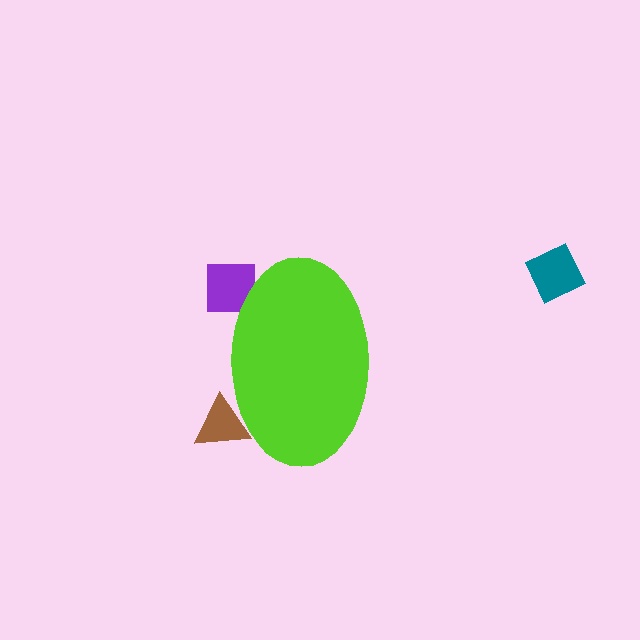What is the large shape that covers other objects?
A lime ellipse.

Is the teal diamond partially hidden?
No, the teal diamond is fully visible.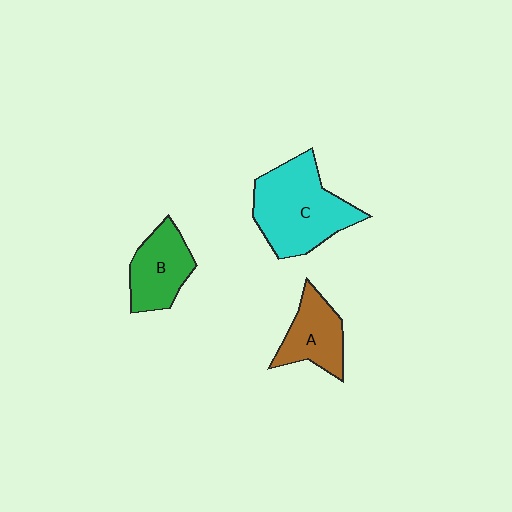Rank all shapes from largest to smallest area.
From largest to smallest: C (cyan), B (green), A (brown).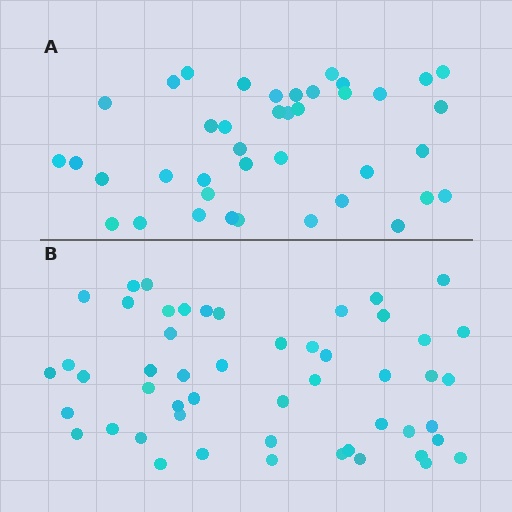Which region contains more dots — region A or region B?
Region B (the bottom region) has more dots.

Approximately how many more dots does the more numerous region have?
Region B has roughly 12 or so more dots than region A.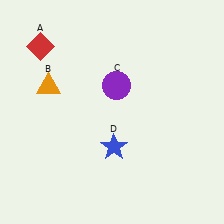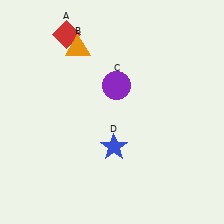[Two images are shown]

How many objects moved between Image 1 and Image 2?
2 objects moved between the two images.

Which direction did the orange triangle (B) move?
The orange triangle (B) moved up.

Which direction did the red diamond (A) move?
The red diamond (A) moved right.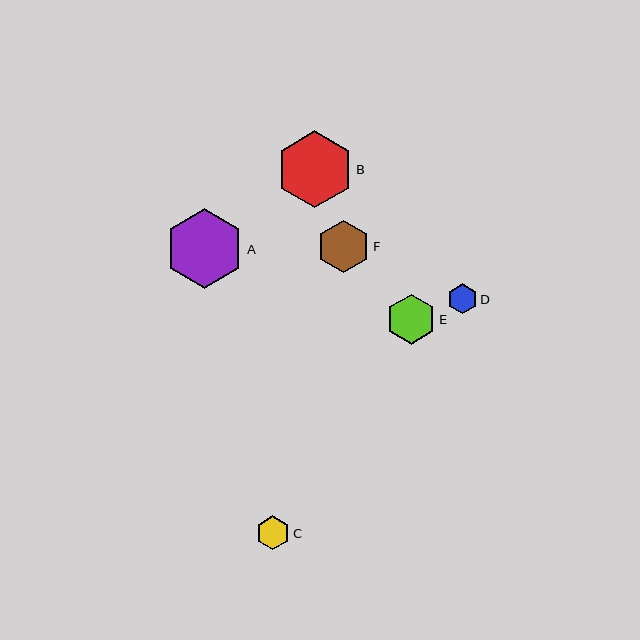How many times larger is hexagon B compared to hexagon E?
Hexagon B is approximately 1.5 times the size of hexagon E.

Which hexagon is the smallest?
Hexagon D is the smallest with a size of approximately 30 pixels.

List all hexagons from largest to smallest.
From largest to smallest: A, B, F, E, C, D.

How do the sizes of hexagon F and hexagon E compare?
Hexagon F and hexagon E are approximately the same size.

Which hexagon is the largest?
Hexagon A is the largest with a size of approximately 79 pixels.